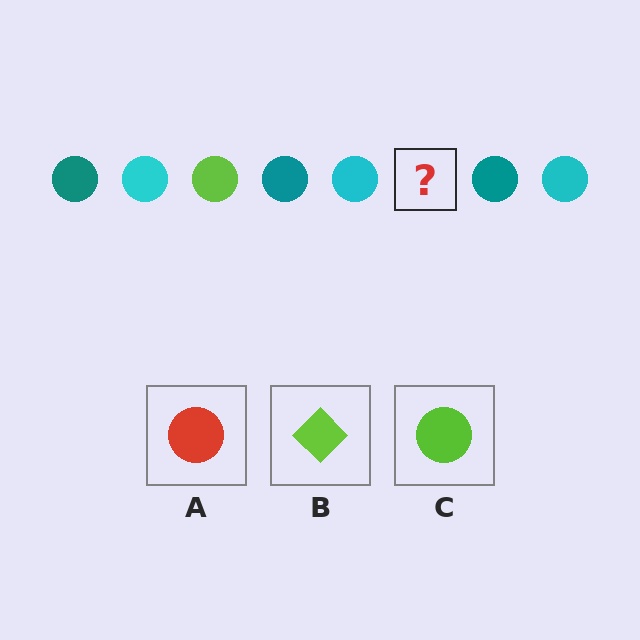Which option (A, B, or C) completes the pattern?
C.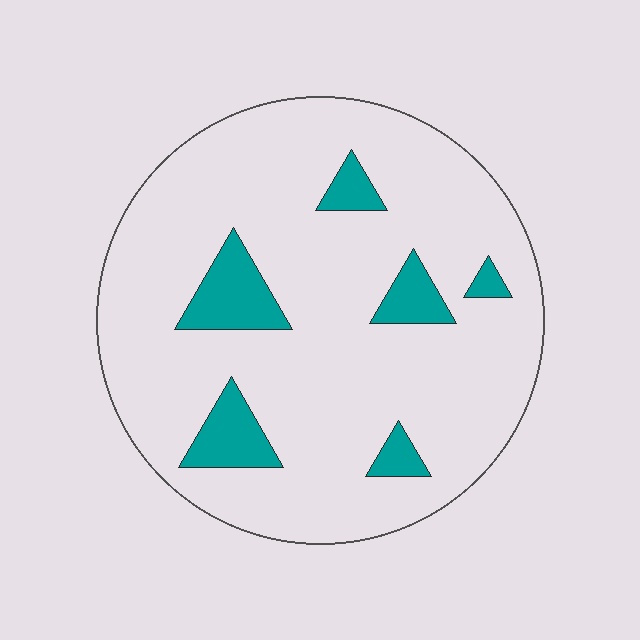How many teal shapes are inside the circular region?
6.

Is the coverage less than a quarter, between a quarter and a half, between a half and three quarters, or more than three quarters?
Less than a quarter.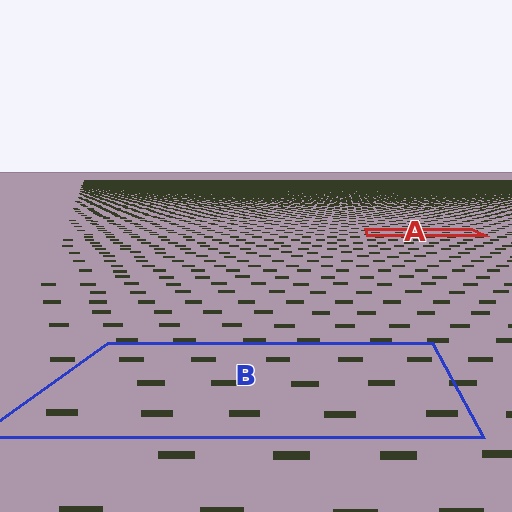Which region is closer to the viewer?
Region B is closer. The texture elements there are larger and more spread out.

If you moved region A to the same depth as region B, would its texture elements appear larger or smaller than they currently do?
They would appear larger. At a closer depth, the same texture elements are projected at a bigger on-screen size.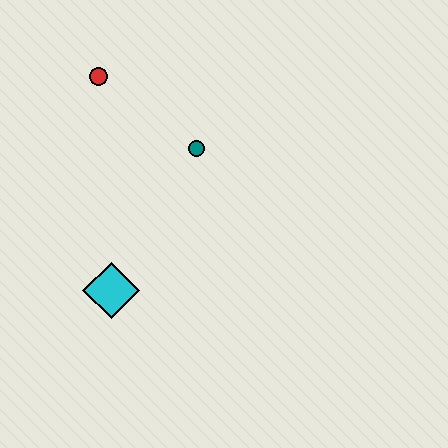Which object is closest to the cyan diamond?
The teal circle is closest to the cyan diamond.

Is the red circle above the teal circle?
Yes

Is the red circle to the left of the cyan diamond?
Yes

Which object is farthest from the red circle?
The cyan diamond is farthest from the red circle.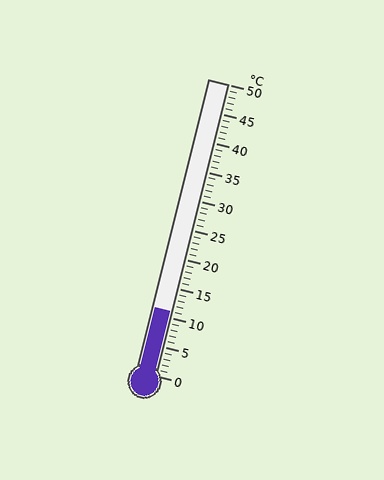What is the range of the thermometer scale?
The thermometer scale ranges from 0°C to 50°C.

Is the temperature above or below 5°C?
The temperature is above 5°C.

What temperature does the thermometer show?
The thermometer shows approximately 11°C.